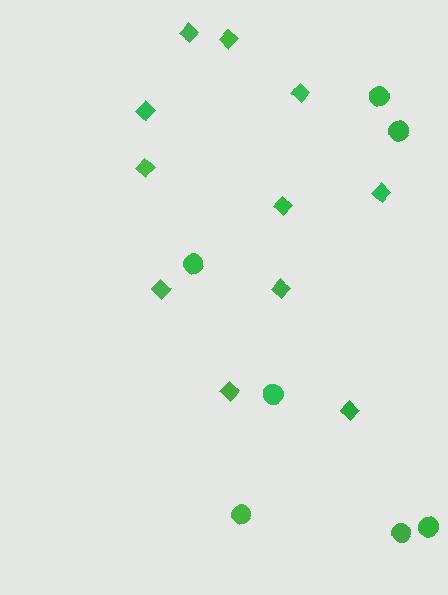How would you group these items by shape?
There are 2 groups: one group of circles (7) and one group of diamonds (11).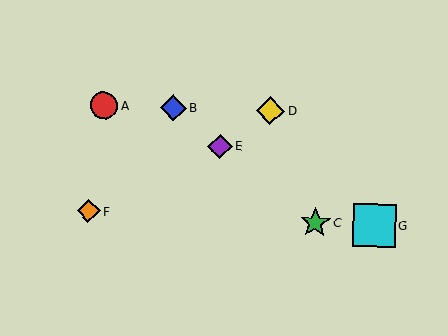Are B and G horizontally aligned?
No, B is at y≈108 and G is at y≈225.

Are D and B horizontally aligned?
Yes, both are at y≈111.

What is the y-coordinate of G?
Object G is at y≈225.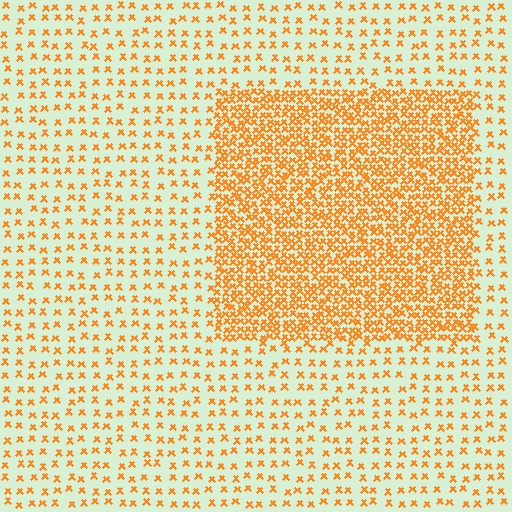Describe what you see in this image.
The image contains small orange elements arranged at two different densities. A rectangle-shaped region is visible where the elements are more densely packed than the surrounding area.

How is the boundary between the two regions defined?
The boundary is defined by a change in element density (approximately 3.0x ratio). All elements are the same color, size, and shape.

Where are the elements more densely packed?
The elements are more densely packed inside the rectangle boundary.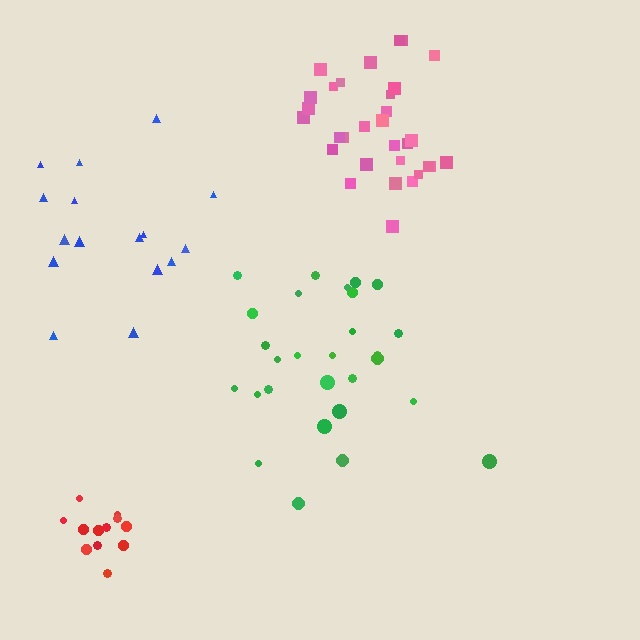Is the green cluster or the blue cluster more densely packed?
Green.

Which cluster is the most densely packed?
Red.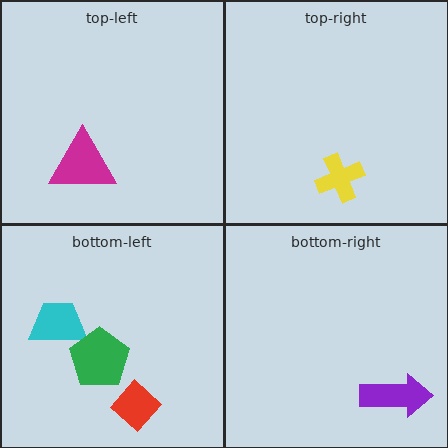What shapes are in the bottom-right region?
The purple arrow.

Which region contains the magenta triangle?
The top-left region.